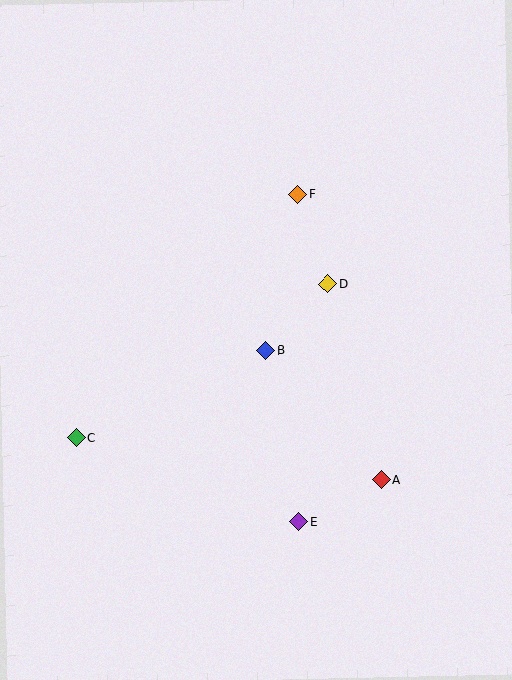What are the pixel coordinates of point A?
Point A is at (381, 480).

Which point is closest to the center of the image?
Point B at (266, 351) is closest to the center.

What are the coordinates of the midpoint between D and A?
The midpoint between D and A is at (354, 382).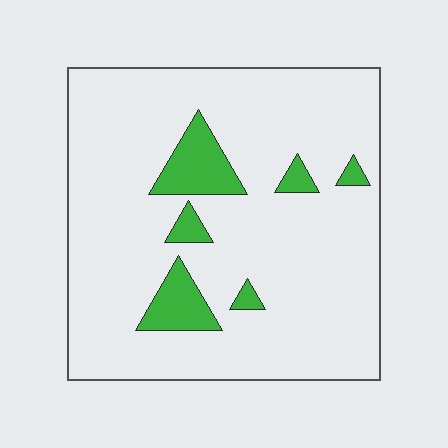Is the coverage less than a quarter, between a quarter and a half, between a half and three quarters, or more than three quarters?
Less than a quarter.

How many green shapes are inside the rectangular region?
6.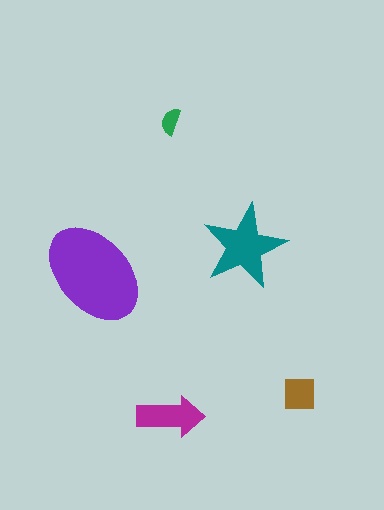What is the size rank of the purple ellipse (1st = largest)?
1st.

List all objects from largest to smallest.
The purple ellipse, the teal star, the magenta arrow, the brown square, the green semicircle.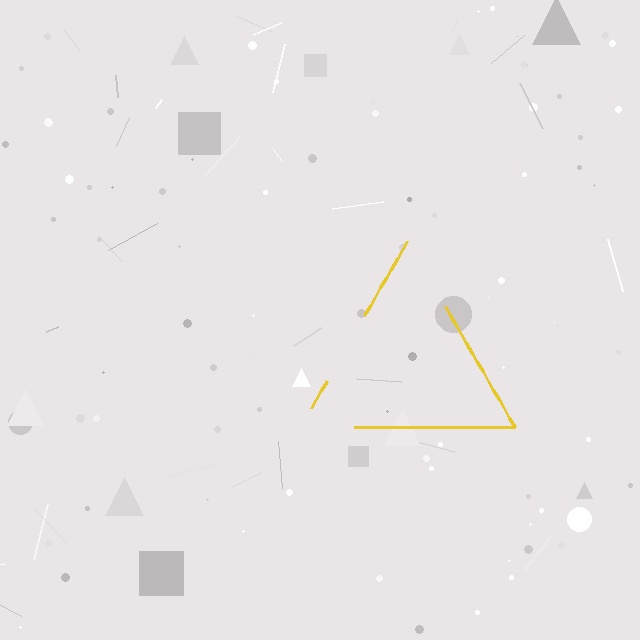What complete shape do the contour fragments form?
The contour fragments form a triangle.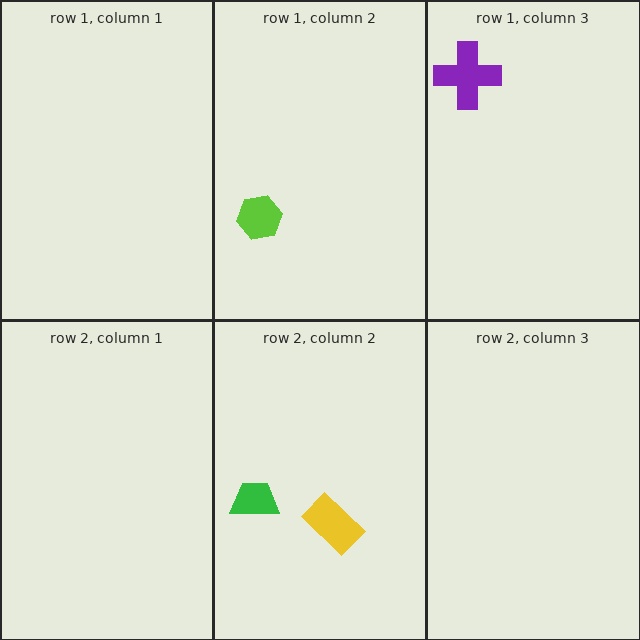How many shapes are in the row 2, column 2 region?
2.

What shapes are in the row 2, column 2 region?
The yellow rectangle, the green trapezoid.